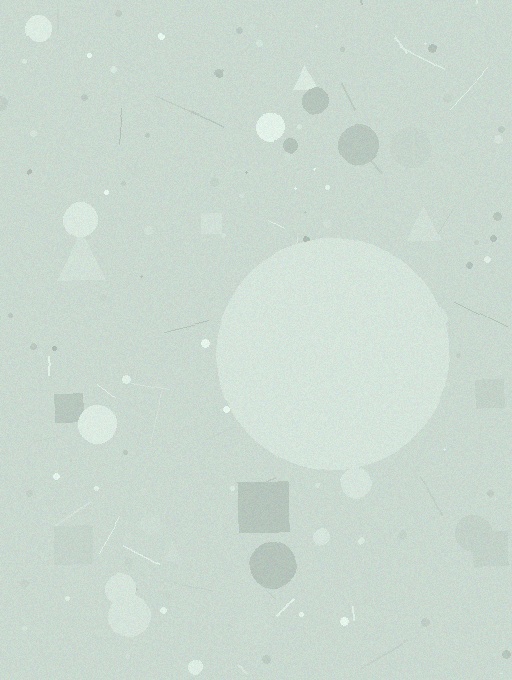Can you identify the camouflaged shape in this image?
The camouflaged shape is a circle.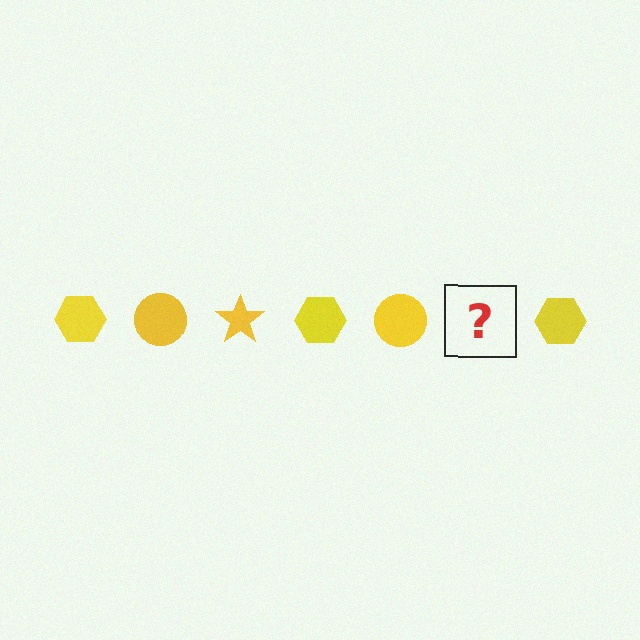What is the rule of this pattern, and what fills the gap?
The rule is that the pattern cycles through hexagon, circle, star shapes in yellow. The gap should be filled with a yellow star.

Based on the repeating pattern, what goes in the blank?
The blank should be a yellow star.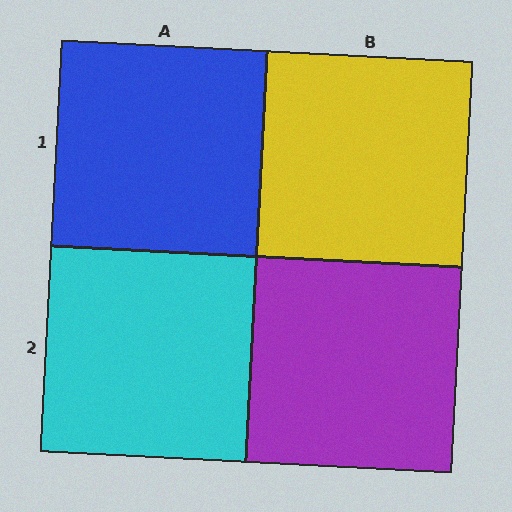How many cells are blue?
1 cell is blue.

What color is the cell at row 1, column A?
Blue.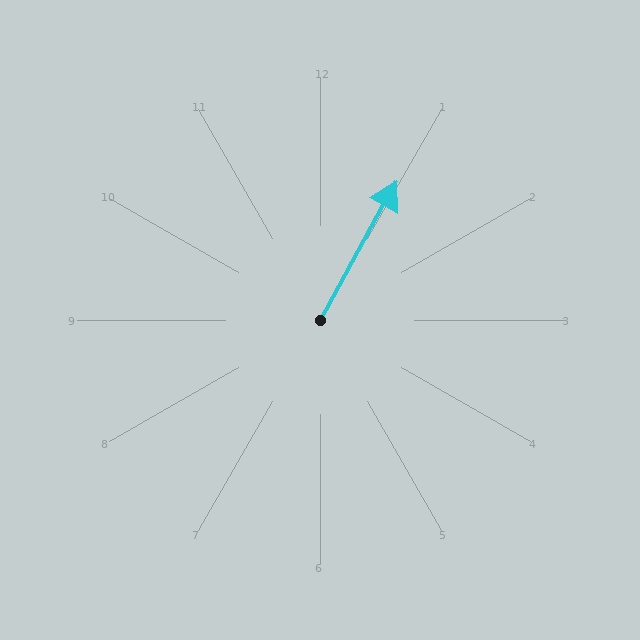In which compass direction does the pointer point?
Northeast.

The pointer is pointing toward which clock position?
Roughly 1 o'clock.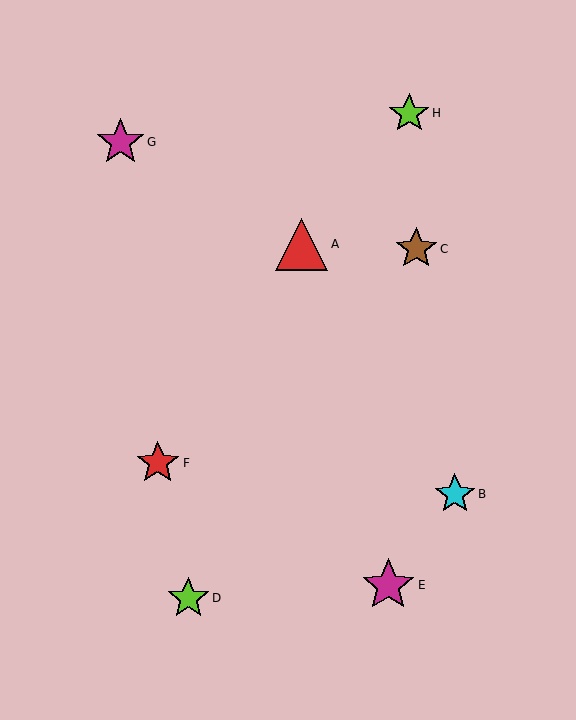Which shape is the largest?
The magenta star (labeled E) is the largest.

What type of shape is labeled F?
Shape F is a red star.